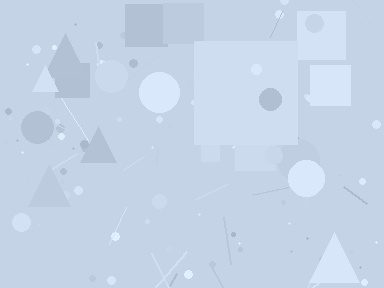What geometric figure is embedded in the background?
A square is embedded in the background.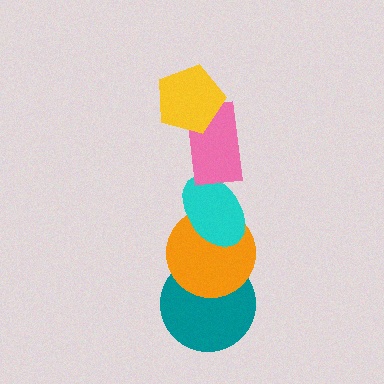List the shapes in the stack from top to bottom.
From top to bottom: the yellow pentagon, the pink rectangle, the cyan ellipse, the orange circle, the teal circle.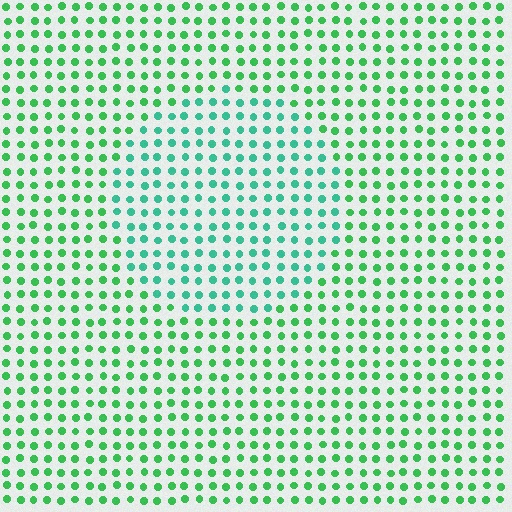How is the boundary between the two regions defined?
The boundary is defined purely by a slight shift in hue (about 30 degrees). Spacing, size, and orientation are identical on both sides.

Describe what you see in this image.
The image is filled with small green elements in a uniform arrangement. A circle-shaped region is visible where the elements are tinted to a slightly different hue, forming a subtle color boundary.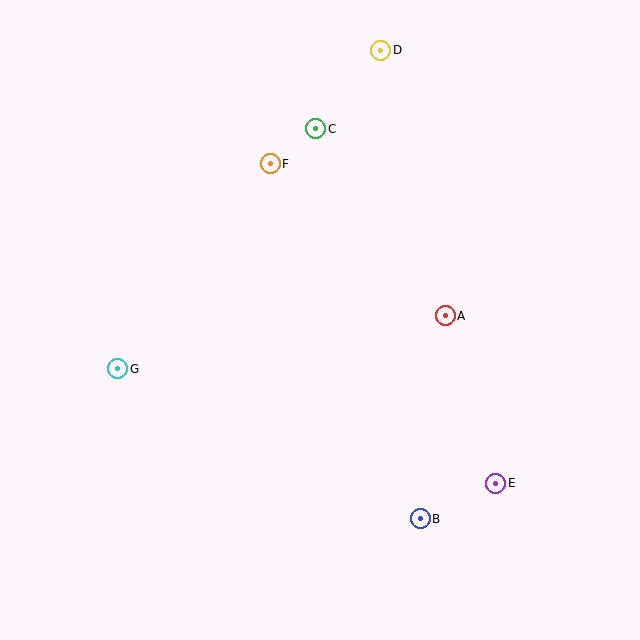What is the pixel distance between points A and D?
The distance between A and D is 273 pixels.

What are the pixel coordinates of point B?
Point B is at (420, 519).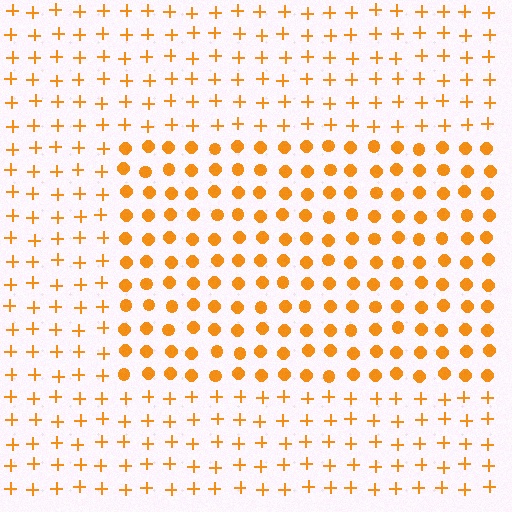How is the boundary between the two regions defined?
The boundary is defined by a change in element shape: circles inside vs. plus signs outside. All elements share the same color and spacing.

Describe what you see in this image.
The image is filled with small orange elements arranged in a uniform grid. A rectangle-shaped region contains circles, while the surrounding area contains plus signs. The boundary is defined purely by the change in element shape.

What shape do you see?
I see a rectangle.